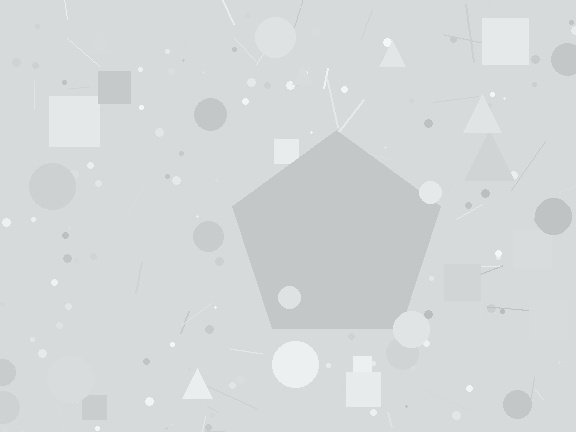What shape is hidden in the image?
A pentagon is hidden in the image.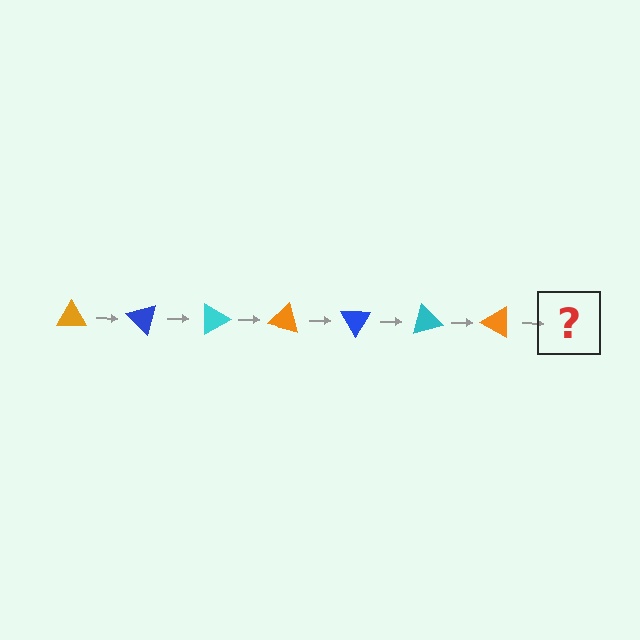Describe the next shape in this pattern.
It should be a blue triangle, rotated 315 degrees from the start.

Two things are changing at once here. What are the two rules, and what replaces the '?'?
The two rules are that it rotates 45 degrees each step and the color cycles through orange, blue, and cyan. The '?' should be a blue triangle, rotated 315 degrees from the start.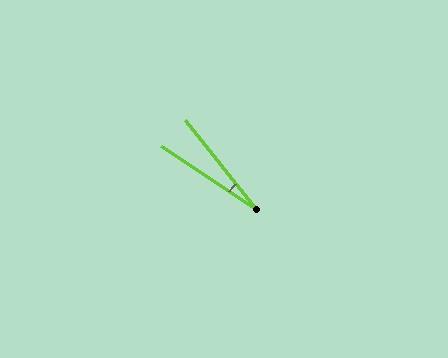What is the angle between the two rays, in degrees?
Approximately 18 degrees.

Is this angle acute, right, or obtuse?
It is acute.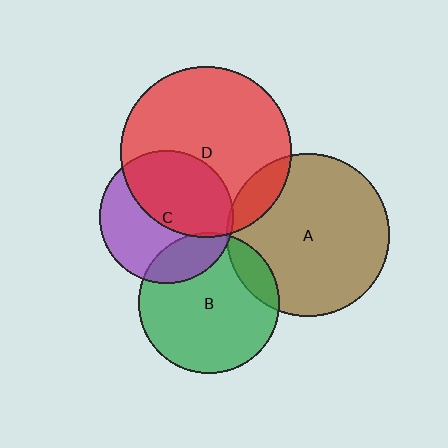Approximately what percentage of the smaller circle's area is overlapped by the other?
Approximately 15%.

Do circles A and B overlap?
Yes.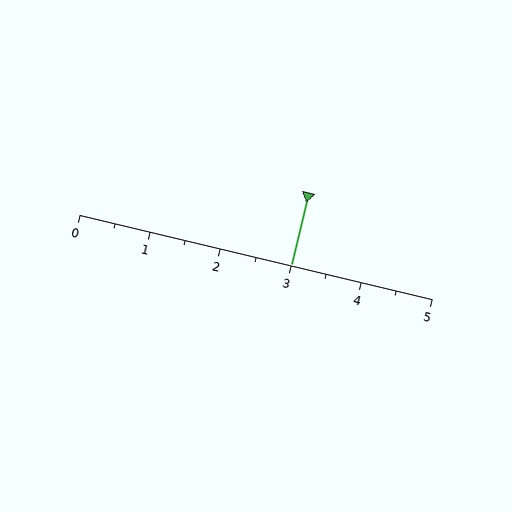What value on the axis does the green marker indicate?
The marker indicates approximately 3.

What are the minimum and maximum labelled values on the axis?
The axis runs from 0 to 5.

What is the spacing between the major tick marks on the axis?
The major ticks are spaced 1 apart.